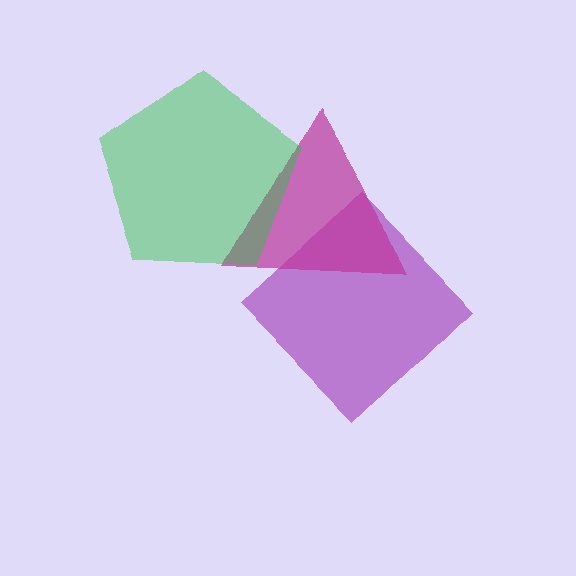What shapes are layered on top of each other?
The layered shapes are: a purple diamond, a magenta triangle, a green pentagon.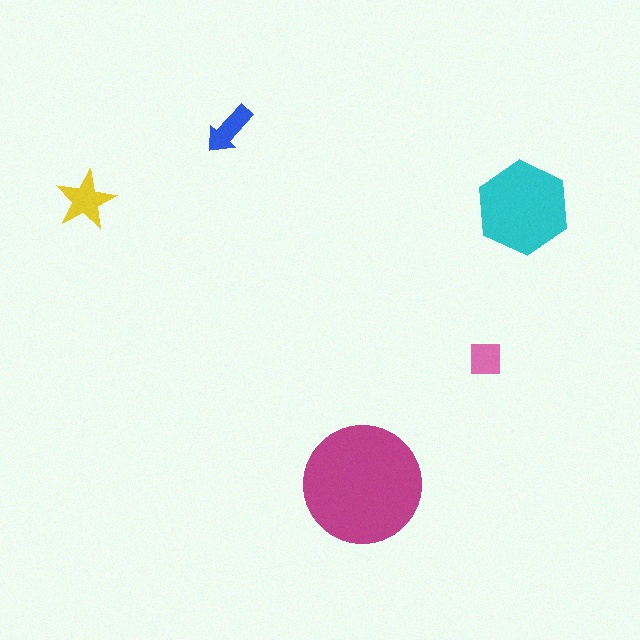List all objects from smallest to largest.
The pink square, the blue arrow, the yellow star, the cyan hexagon, the magenta circle.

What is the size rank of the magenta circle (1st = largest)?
1st.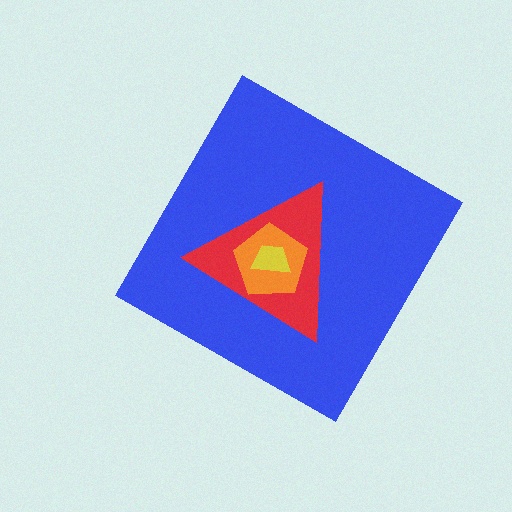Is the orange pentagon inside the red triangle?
Yes.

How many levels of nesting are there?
4.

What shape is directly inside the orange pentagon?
The yellow trapezoid.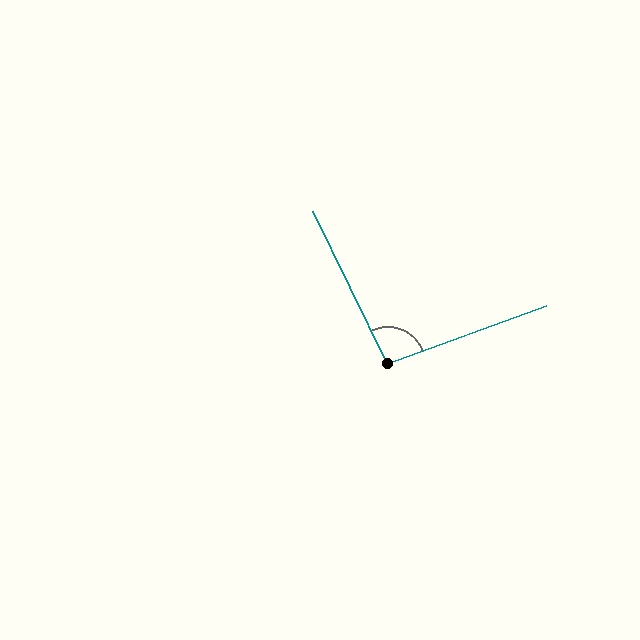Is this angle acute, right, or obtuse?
It is obtuse.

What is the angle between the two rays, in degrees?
Approximately 96 degrees.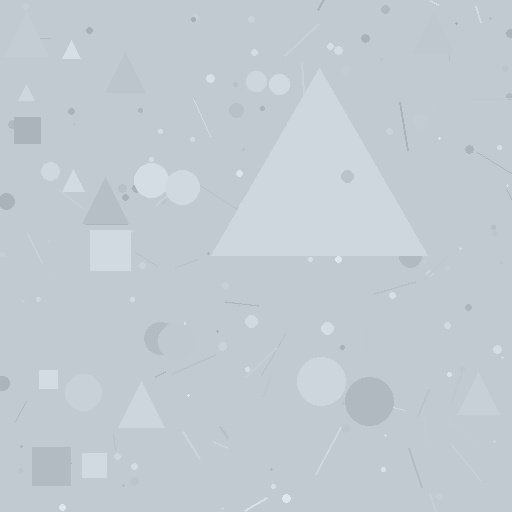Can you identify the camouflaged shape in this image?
The camouflaged shape is a triangle.